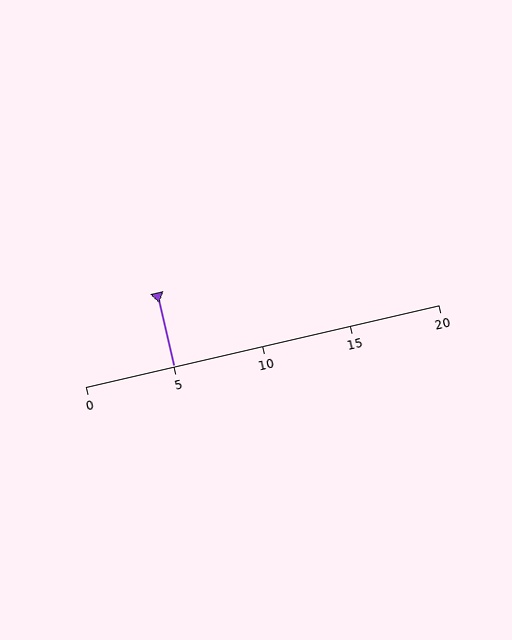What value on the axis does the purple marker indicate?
The marker indicates approximately 5.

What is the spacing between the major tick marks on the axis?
The major ticks are spaced 5 apart.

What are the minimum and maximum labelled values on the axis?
The axis runs from 0 to 20.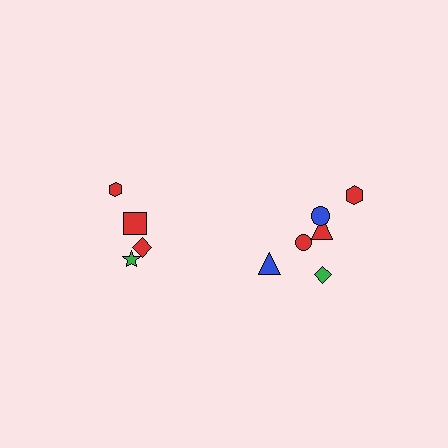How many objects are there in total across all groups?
There are 10 objects.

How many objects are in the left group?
There are 4 objects.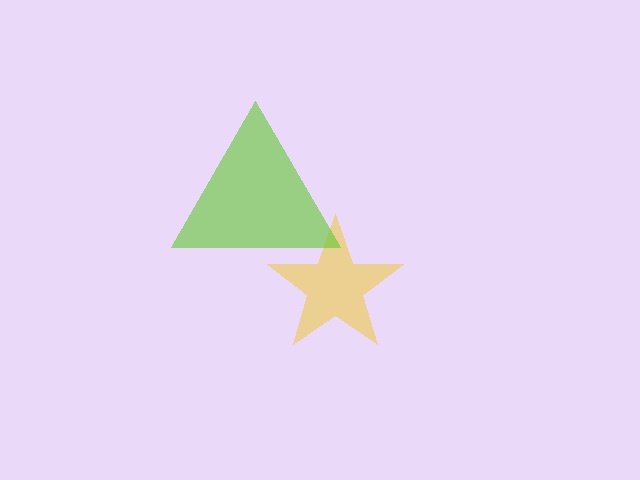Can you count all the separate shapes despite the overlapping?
Yes, there are 2 separate shapes.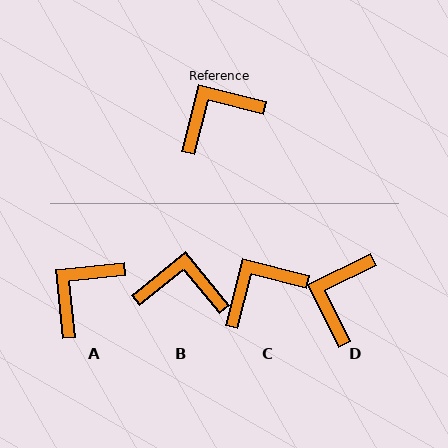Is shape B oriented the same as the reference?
No, it is off by about 36 degrees.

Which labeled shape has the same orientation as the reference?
C.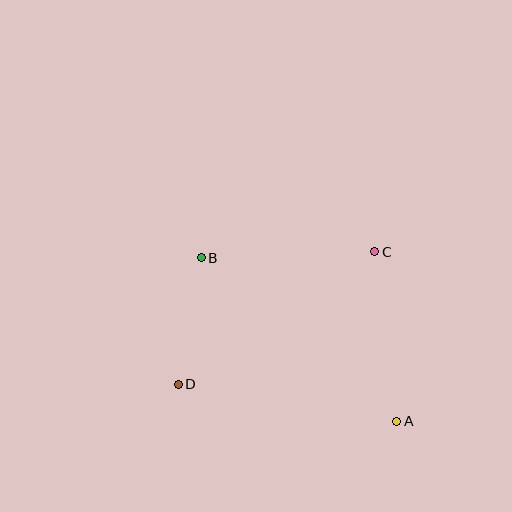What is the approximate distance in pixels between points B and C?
The distance between B and C is approximately 174 pixels.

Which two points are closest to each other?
Points B and D are closest to each other.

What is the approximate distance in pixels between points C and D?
The distance between C and D is approximately 237 pixels.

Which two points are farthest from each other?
Points A and B are farthest from each other.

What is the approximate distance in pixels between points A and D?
The distance between A and D is approximately 222 pixels.